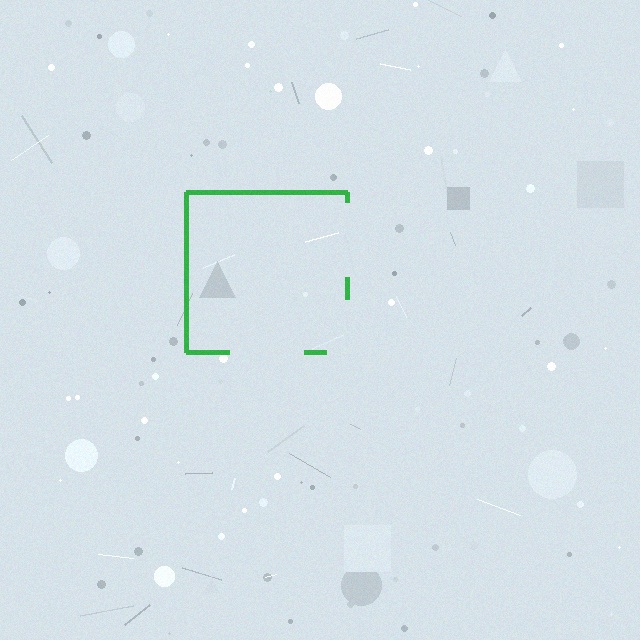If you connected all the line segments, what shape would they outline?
They would outline a square.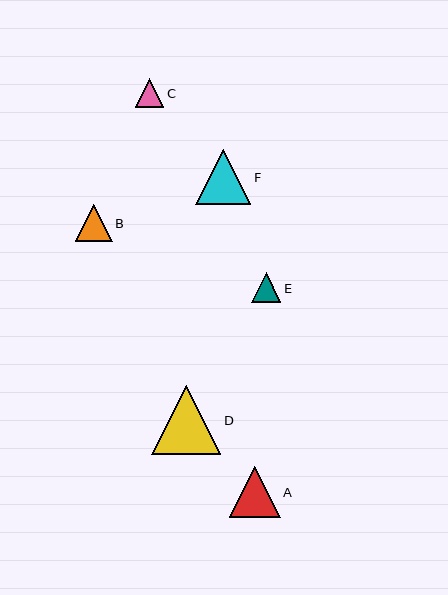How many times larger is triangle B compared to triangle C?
Triangle B is approximately 1.3 times the size of triangle C.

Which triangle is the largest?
Triangle D is the largest with a size of approximately 69 pixels.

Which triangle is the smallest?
Triangle C is the smallest with a size of approximately 28 pixels.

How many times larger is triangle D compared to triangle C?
Triangle D is approximately 2.4 times the size of triangle C.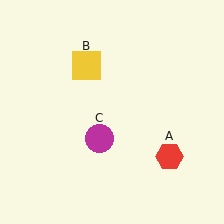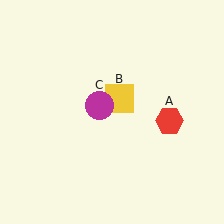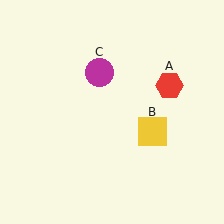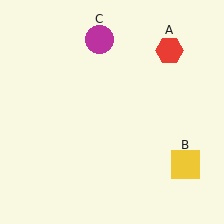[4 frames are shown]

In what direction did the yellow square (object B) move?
The yellow square (object B) moved down and to the right.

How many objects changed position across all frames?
3 objects changed position: red hexagon (object A), yellow square (object B), magenta circle (object C).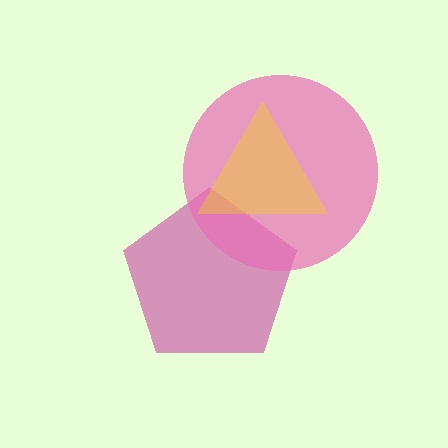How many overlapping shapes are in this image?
There are 3 overlapping shapes in the image.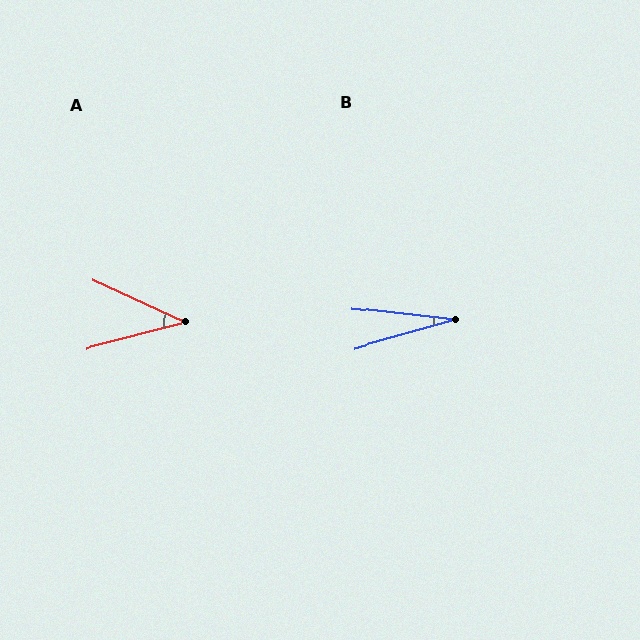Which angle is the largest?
A, at approximately 39 degrees.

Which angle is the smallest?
B, at approximately 22 degrees.